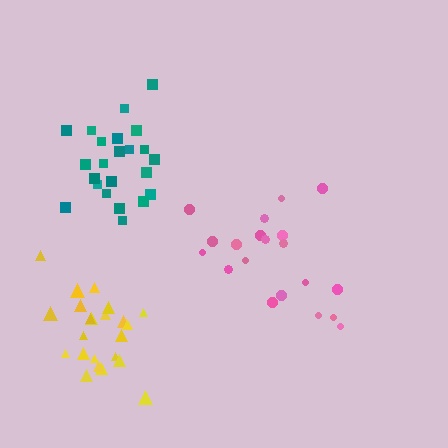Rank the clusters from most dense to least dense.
teal, yellow, pink.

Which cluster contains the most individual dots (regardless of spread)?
Teal (24).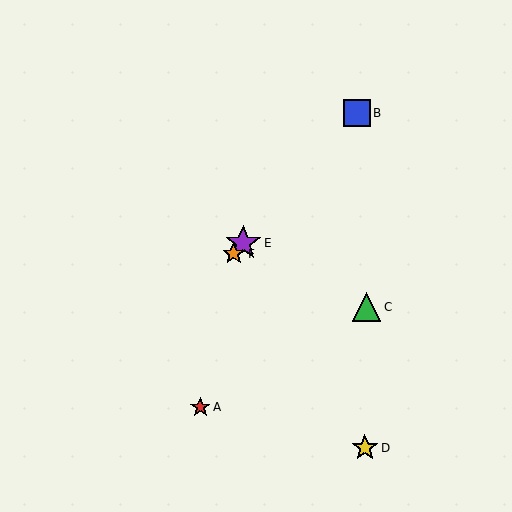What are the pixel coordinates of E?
Object E is at (243, 243).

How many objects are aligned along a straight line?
3 objects (B, E, F) are aligned along a straight line.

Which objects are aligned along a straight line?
Objects B, E, F are aligned along a straight line.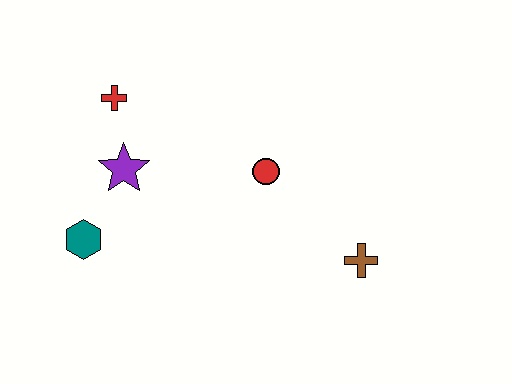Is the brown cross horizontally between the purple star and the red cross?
No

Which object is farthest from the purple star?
The brown cross is farthest from the purple star.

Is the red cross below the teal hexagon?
No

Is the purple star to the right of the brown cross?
No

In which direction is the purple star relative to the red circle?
The purple star is to the left of the red circle.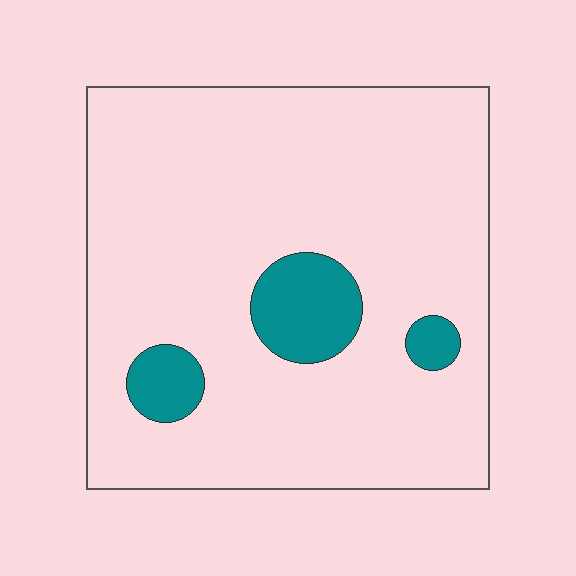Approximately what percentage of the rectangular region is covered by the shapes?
Approximately 10%.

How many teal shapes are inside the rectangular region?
3.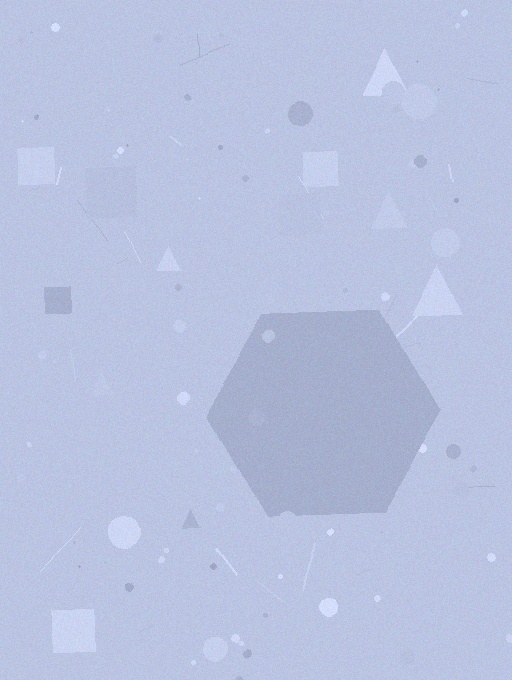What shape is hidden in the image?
A hexagon is hidden in the image.